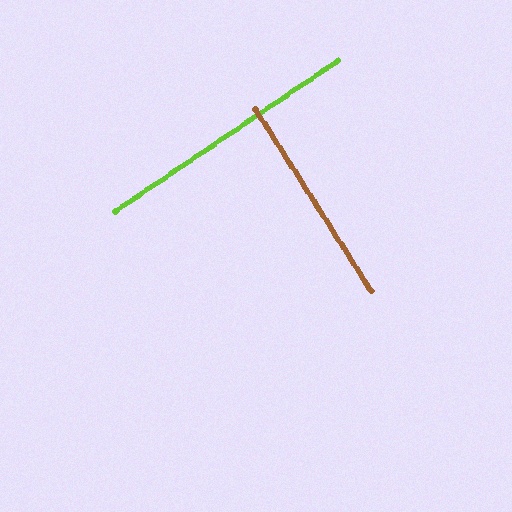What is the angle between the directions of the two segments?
Approximately 88 degrees.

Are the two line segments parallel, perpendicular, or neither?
Perpendicular — they meet at approximately 88°.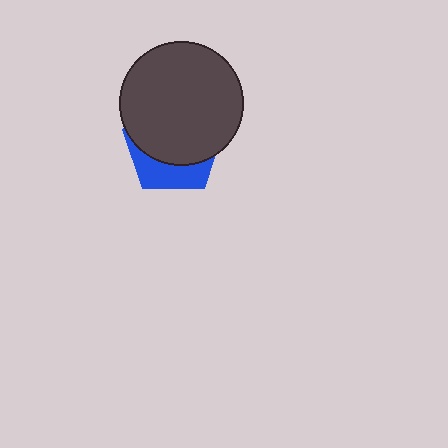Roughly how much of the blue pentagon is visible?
A small part of it is visible (roughly 32%).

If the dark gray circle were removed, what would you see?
You would see the complete blue pentagon.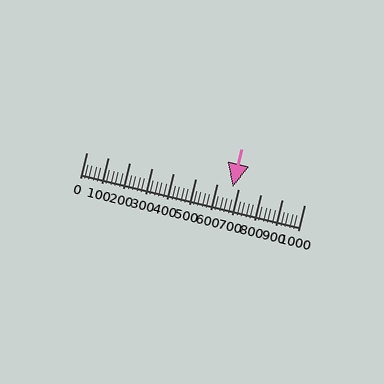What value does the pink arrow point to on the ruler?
The pink arrow points to approximately 672.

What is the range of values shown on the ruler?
The ruler shows values from 0 to 1000.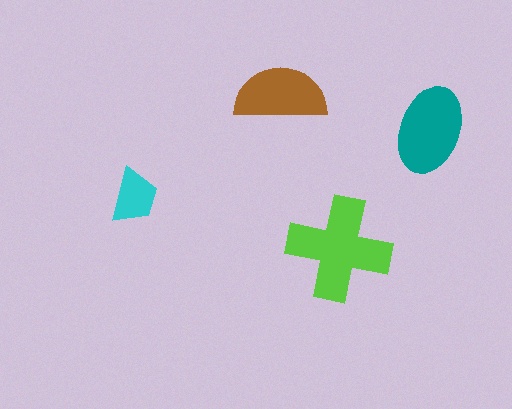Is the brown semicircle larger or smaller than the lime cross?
Smaller.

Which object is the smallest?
The cyan trapezoid.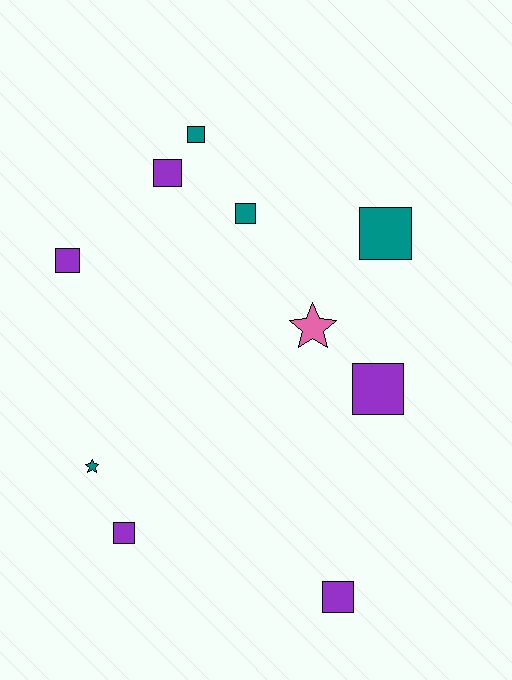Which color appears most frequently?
Purple, with 5 objects.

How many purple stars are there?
There are no purple stars.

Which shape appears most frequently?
Square, with 8 objects.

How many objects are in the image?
There are 10 objects.